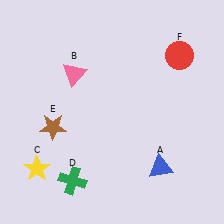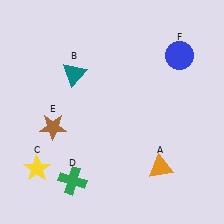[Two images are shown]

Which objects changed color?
A changed from blue to orange. B changed from pink to teal. F changed from red to blue.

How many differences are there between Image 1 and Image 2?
There are 3 differences between the two images.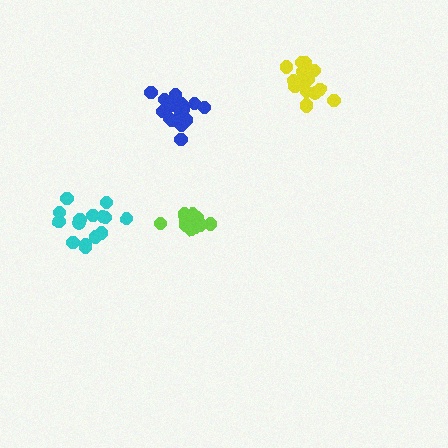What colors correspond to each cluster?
The clusters are colored: blue, cyan, yellow, lime.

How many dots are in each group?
Group 1: 15 dots, Group 2: 16 dots, Group 3: 17 dots, Group 4: 15 dots (63 total).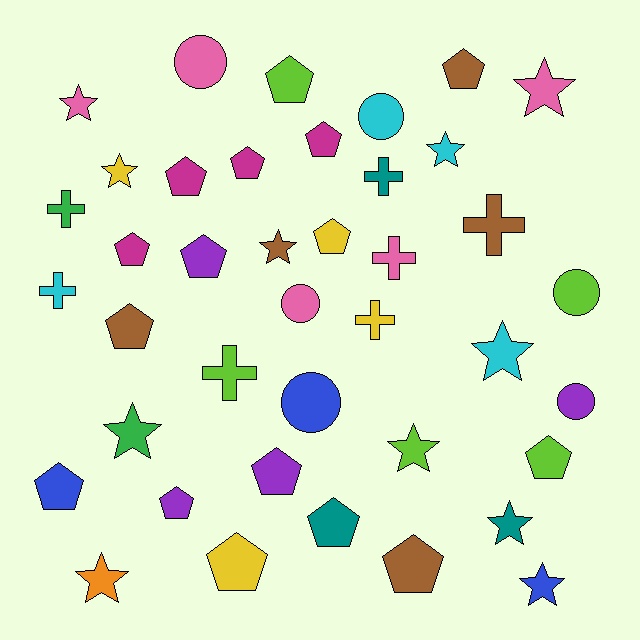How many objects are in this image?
There are 40 objects.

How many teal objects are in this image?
There are 3 teal objects.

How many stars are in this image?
There are 11 stars.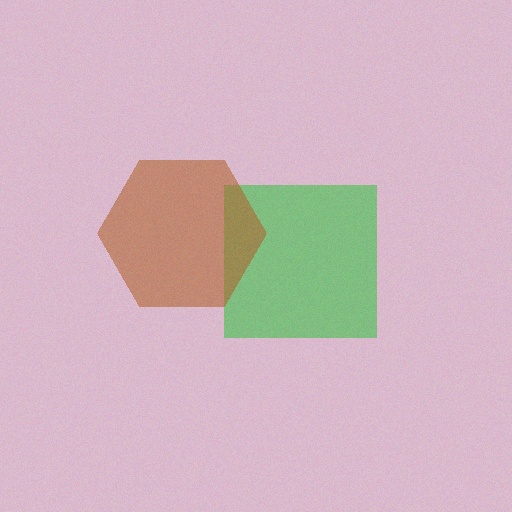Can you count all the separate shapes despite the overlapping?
Yes, there are 2 separate shapes.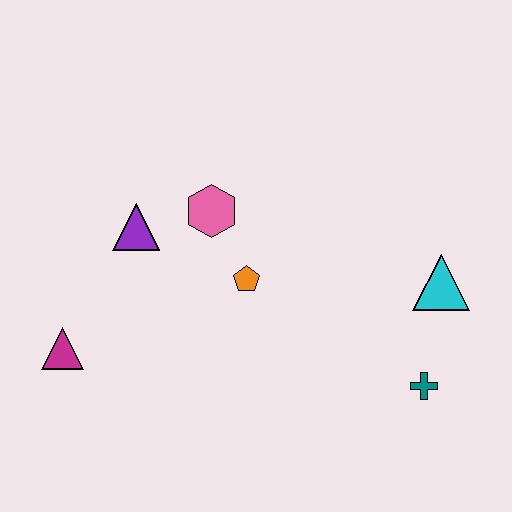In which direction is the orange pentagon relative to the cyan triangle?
The orange pentagon is to the left of the cyan triangle.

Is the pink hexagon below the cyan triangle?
No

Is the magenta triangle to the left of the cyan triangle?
Yes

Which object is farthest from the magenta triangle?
The cyan triangle is farthest from the magenta triangle.